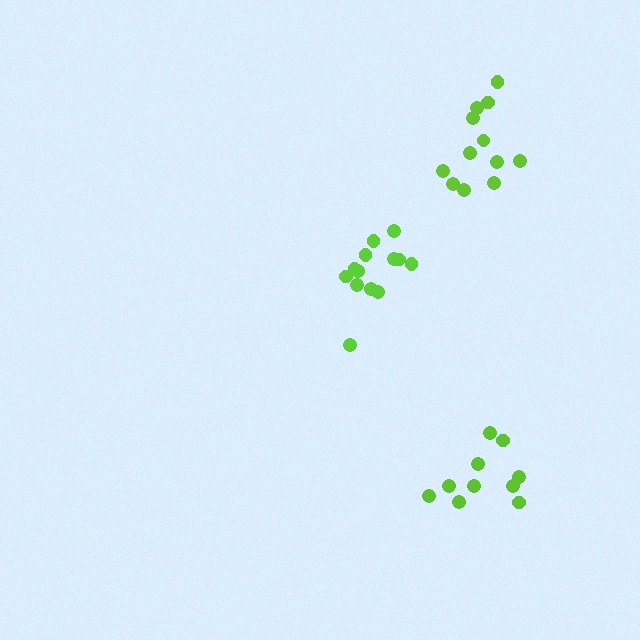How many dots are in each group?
Group 1: 13 dots, Group 2: 10 dots, Group 3: 12 dots (35 total).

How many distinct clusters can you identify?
There are 3 distinct clusters.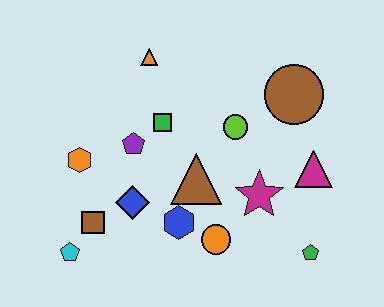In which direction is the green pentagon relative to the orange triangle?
The green pentagon is below the orange triangle.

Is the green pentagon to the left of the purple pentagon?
No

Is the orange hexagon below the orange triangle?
Yes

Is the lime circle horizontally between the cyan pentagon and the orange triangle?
No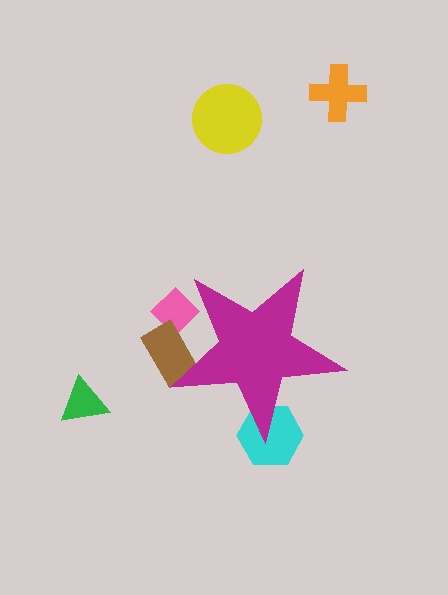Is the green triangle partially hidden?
No, the green triangle is fully visible.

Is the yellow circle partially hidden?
No, the yellow circle is fully visible.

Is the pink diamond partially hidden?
Yes, the pink diamond is partially hidden behind the magenta star.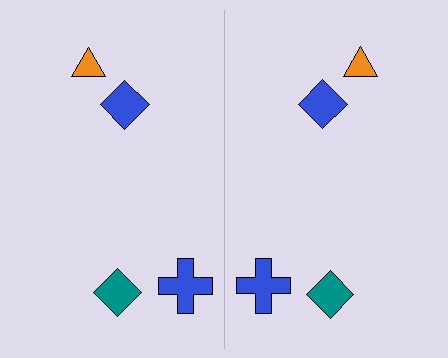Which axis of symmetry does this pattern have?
The pattern has a vertical axis of symmetry running through the center of the image.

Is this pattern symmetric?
Yes, this pattern has bilateral (reflection) symmetry.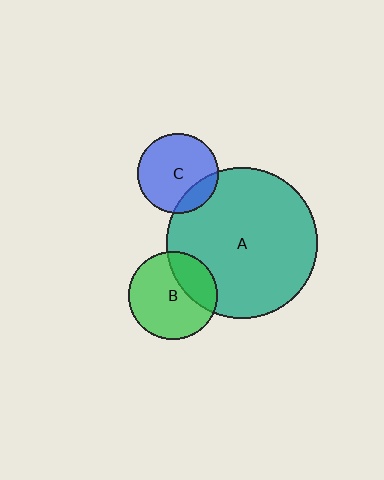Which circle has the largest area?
Circle A (teal).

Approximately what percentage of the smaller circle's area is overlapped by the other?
Approximately 20%.